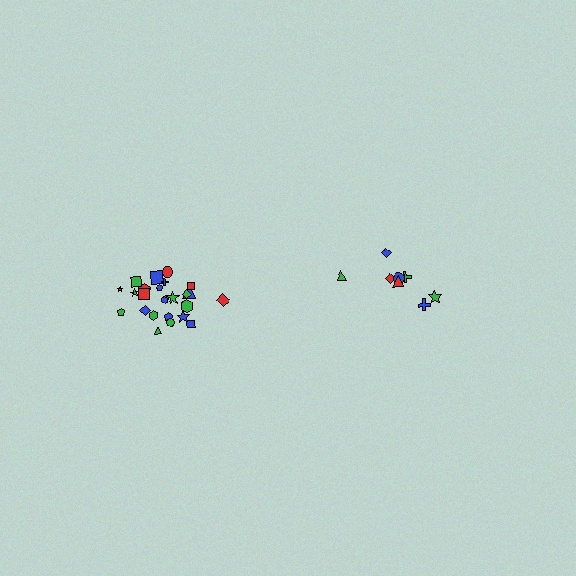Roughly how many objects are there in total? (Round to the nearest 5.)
Roughly 35 objects in total.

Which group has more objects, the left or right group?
The left group.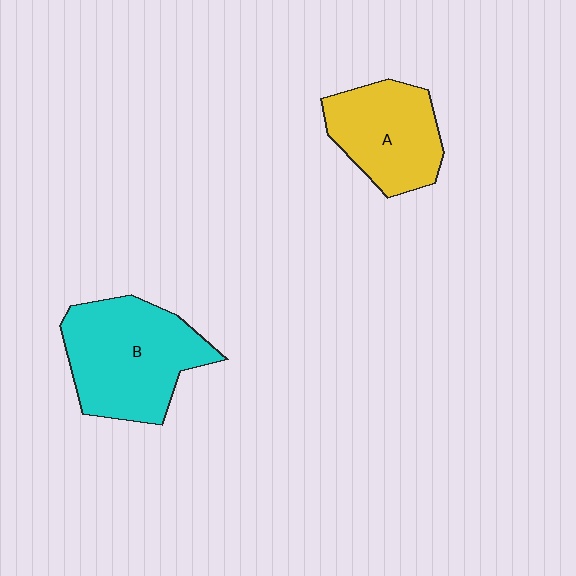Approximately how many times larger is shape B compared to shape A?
Approximately 1.4 times.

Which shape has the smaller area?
Shape A (yellow).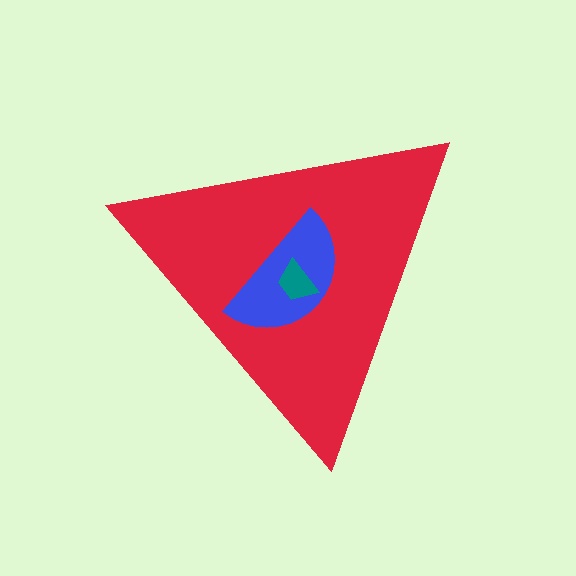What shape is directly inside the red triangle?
The blue semicircle.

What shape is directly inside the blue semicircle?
The teal trapezoid.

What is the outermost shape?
The red triangle.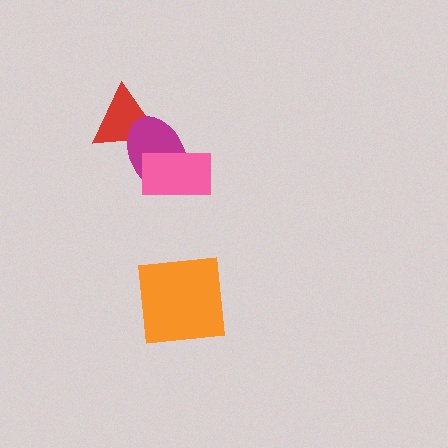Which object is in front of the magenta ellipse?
The pink rectangle is in front of the magenta ellipse.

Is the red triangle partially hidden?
Yes, it is partially covered by another shape.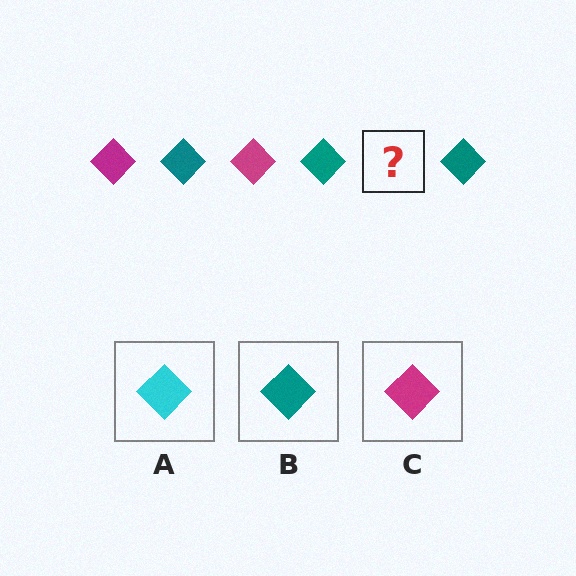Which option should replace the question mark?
Option C.